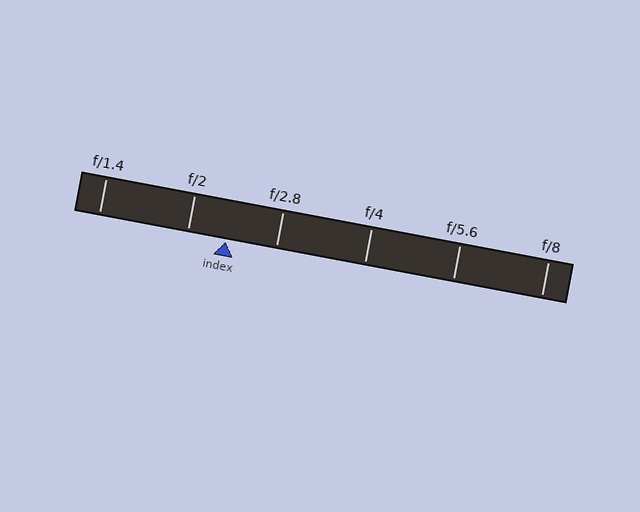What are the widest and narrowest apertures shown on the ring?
The widest aperture shown is f/1.4 and the narrowest is f/8.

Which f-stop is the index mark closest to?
The index mark is closest to f/2.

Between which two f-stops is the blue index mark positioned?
The index mark is between f/2 and f/2.8.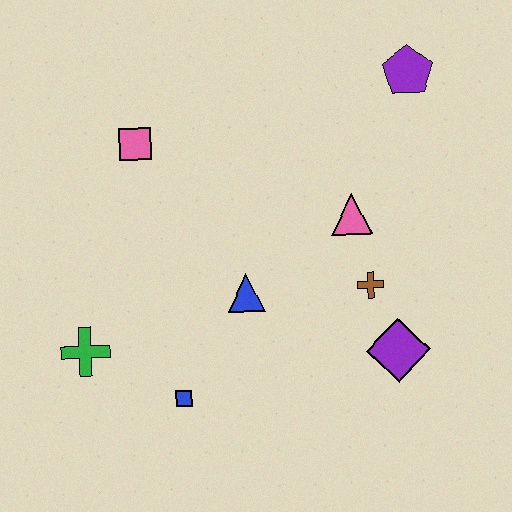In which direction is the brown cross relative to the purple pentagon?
The brown cross is below the purple pentagon.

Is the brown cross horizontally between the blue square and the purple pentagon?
Yes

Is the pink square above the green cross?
Yes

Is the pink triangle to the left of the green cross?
No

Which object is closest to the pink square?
The blue triangle is closest to the pink square.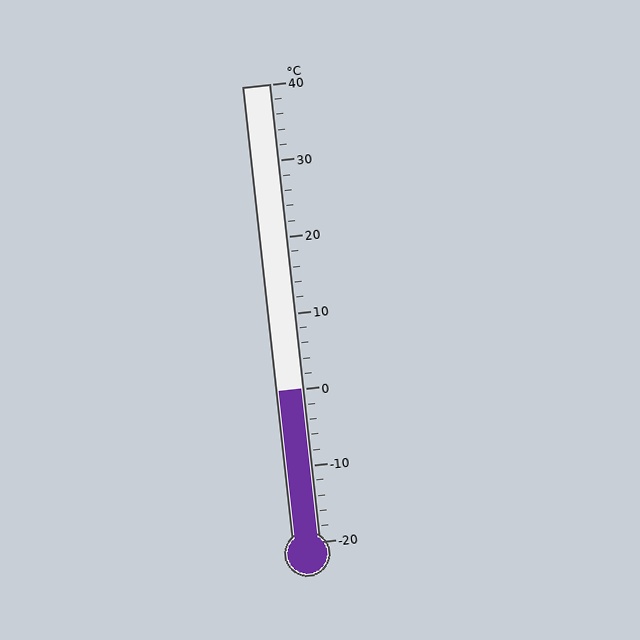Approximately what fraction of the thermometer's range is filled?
The thermometer is filled to approximately 35% of its range.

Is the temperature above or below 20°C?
The temperature is below 20°C.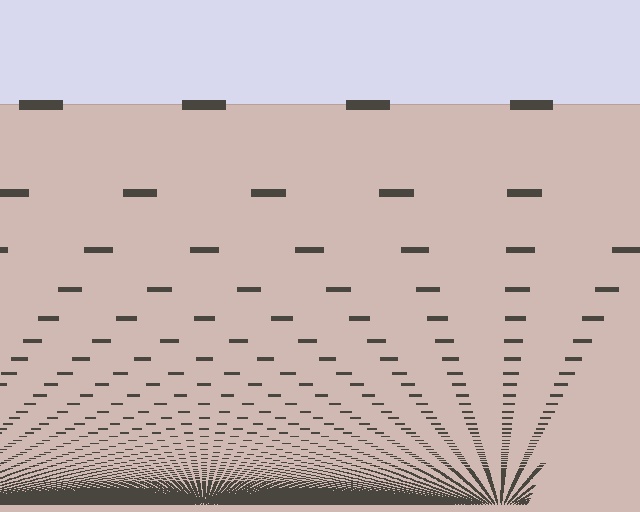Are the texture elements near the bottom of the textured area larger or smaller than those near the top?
Smaller. The gradient is inverted — elements near the bottom are smaller and denser.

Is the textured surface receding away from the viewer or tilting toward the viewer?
The surface appears to tilt toward the viewer. Texture elements get larger and sparser toward the top.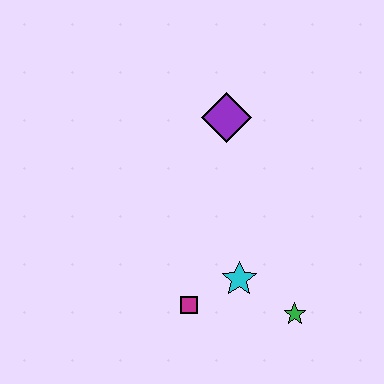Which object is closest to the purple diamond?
The cyan star is closest to the purple diamond.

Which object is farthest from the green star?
The purple diamond is farthest from the green star.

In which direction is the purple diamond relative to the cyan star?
The purple diamond is above the cyan star.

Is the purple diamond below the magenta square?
No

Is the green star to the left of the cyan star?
No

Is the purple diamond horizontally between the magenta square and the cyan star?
Yes